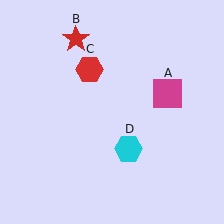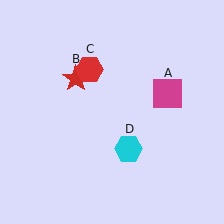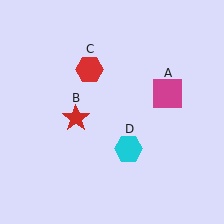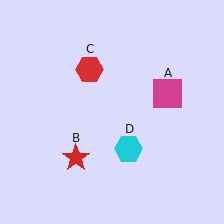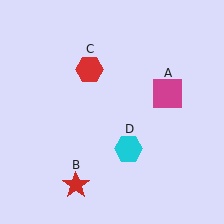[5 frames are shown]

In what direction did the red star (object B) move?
The red star (object B) moved down.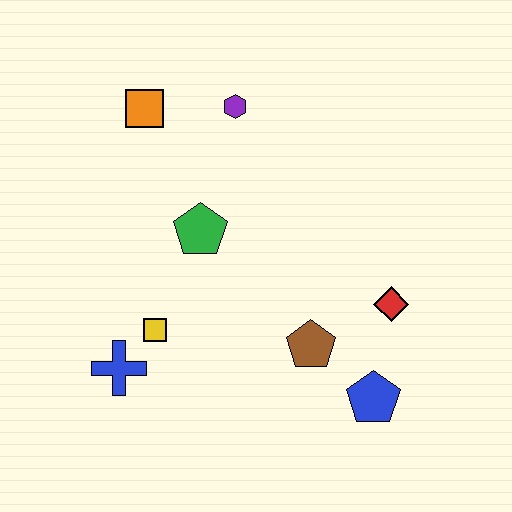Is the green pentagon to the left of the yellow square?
No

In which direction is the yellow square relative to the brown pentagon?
The yellow square is to the left of the brown pentagon.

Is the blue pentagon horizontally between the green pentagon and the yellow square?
No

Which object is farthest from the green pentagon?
The blue pentagon is farthest from the green pentagon.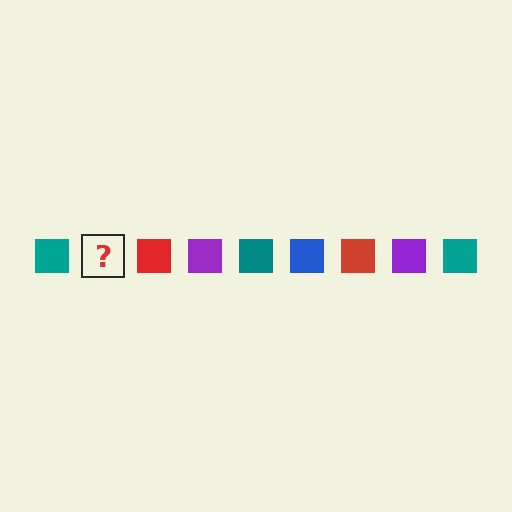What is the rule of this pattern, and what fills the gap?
The rule is that the pattern cycles through teal, blue, red, purple squares. The gap should be filled with a blue square.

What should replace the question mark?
The question mark should be replaced with a blue square.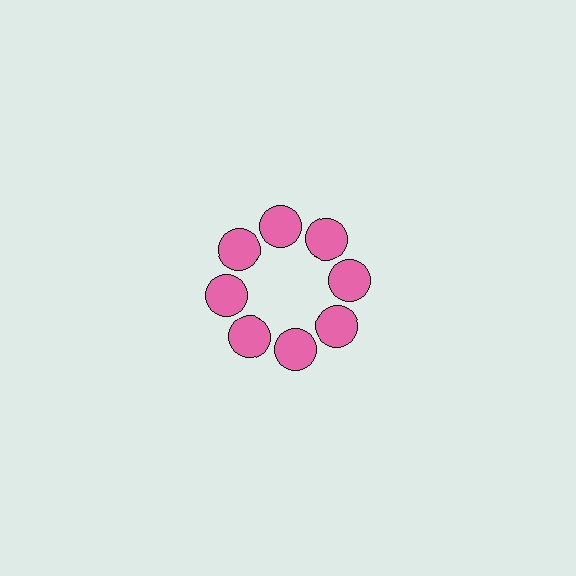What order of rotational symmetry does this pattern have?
This pattern has 8-fold rotational symmetry.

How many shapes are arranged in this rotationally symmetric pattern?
There are 8 shapes, arranged in 8 groups of 1.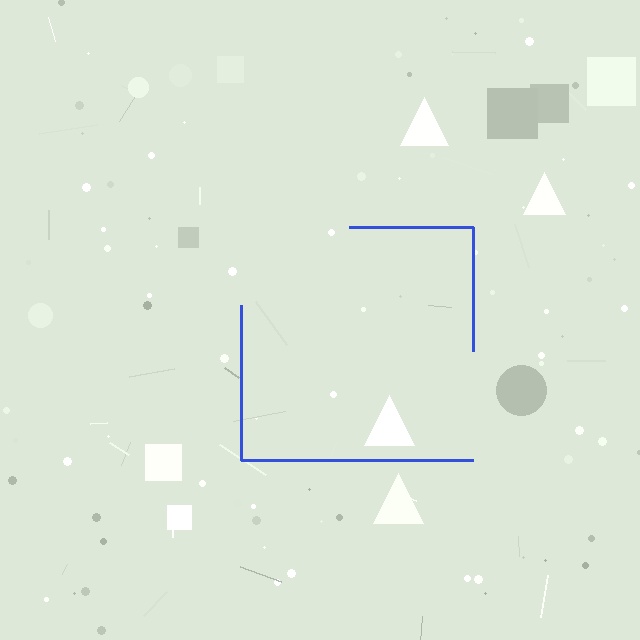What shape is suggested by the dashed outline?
The dashed outline suggests a square.